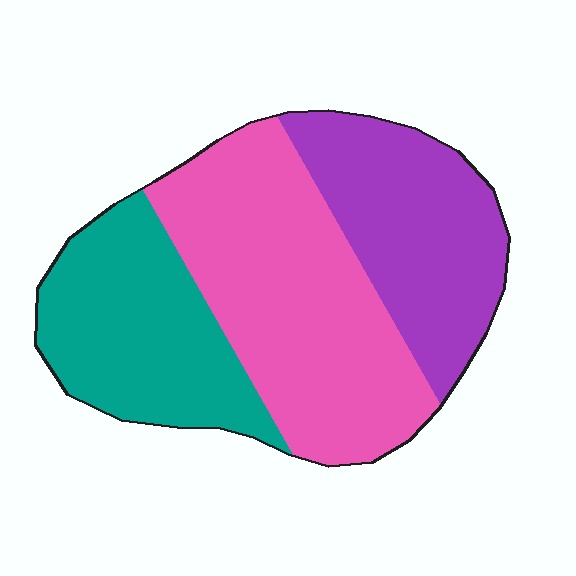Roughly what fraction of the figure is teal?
Teal covers around 30% of the figure.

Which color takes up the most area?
Pink, at roughly 45%.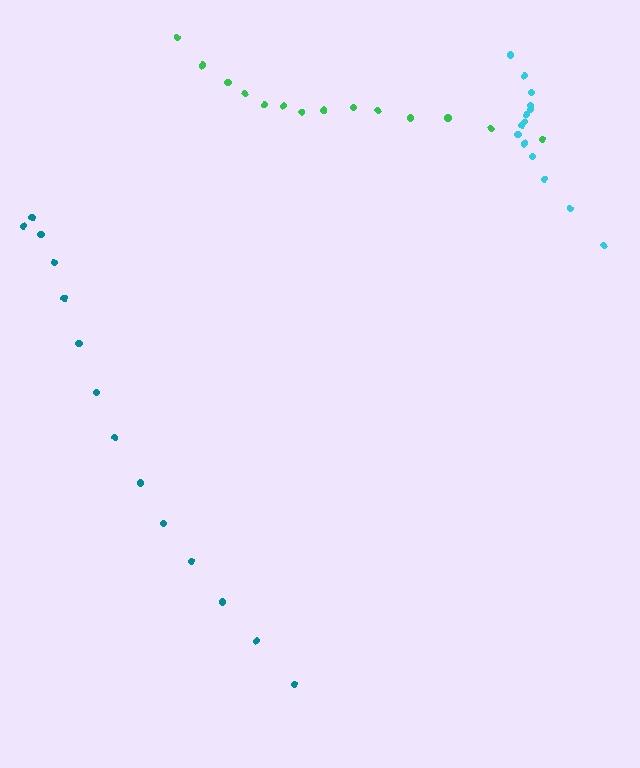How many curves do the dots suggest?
There are 3 distinct paths.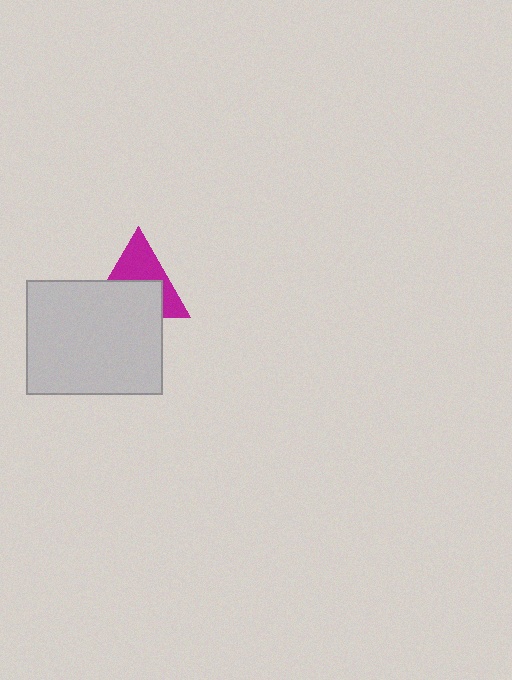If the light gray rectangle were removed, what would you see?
You would see the complete magenta triangle.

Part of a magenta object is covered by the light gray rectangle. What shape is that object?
It is a triangle.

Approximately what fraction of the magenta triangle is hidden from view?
Roughly 53% of the magenta triangle is hidden behind the light gray rectangle.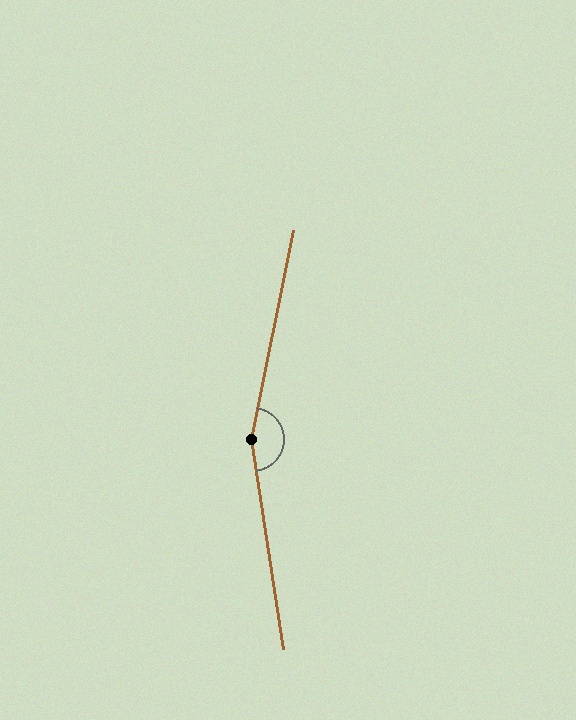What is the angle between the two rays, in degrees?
Approximately 160 degrees.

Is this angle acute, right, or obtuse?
It is obtuse.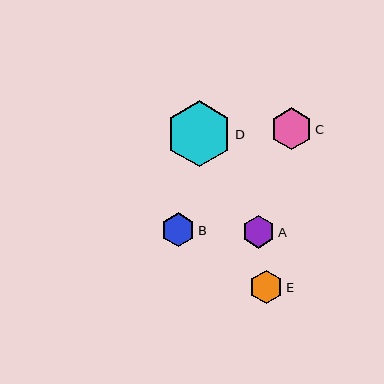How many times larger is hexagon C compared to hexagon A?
Hexagon C is approximately 1.3 times the size of hexagon A.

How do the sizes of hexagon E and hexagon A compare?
Hexagon E and hexagon A are approximately the same size.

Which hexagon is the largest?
Hexagon D is the largest with a size of approximately 66 pixels.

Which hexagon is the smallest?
Hexagon A is the smallest with a size of approximately 32 pixels.